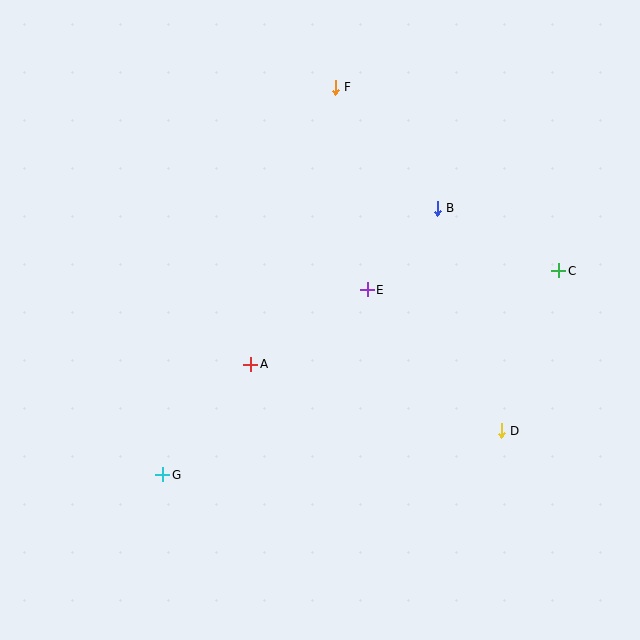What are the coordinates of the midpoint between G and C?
The midpoint between G and C is at (361, 373).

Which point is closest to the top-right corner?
Point C is closest to the top-right corner.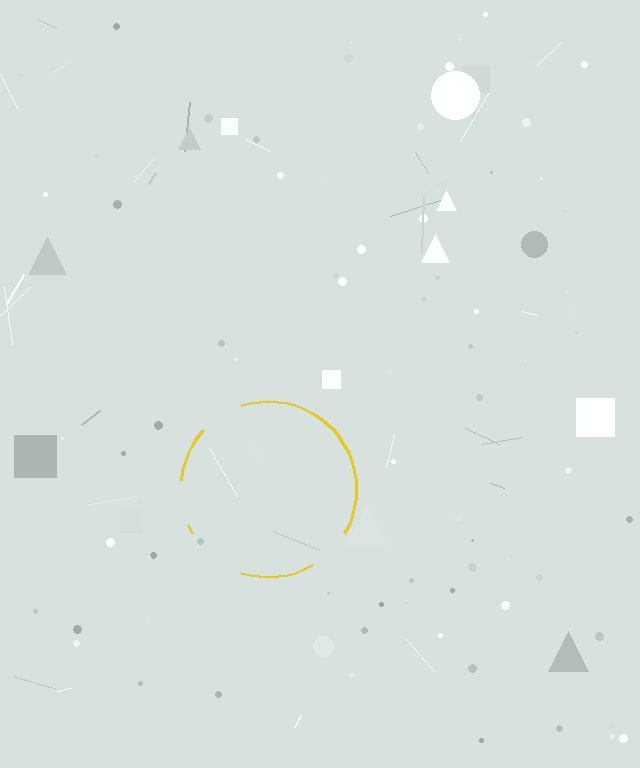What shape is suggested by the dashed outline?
The dashed outline suggests a circle.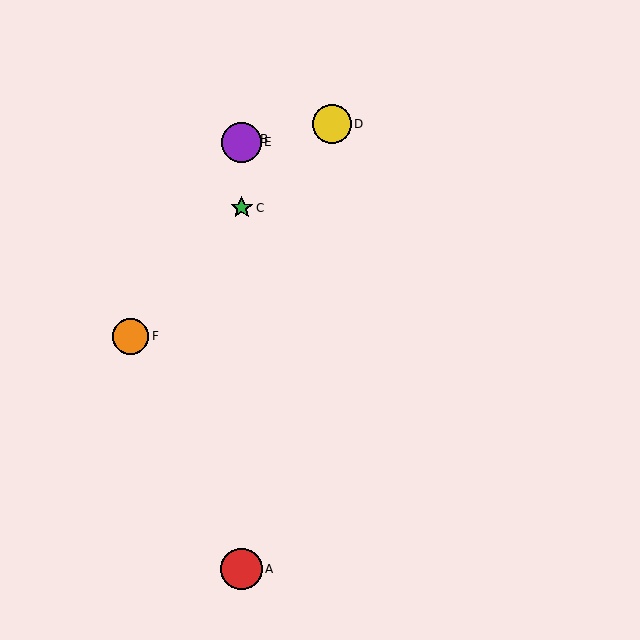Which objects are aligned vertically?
Objects A, B, C, E are aligned vertically.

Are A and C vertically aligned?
Yes, both are at x≈242.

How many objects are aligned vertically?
4 objects (A, B, C, E) are aligned vertically.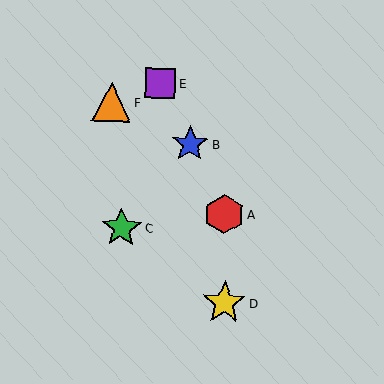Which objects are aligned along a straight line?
Objects A, B, E are aligned along a straight line.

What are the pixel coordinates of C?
Object C is at (122, 228).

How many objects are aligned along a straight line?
3 objects (A, B, E) are aligned along a straight line.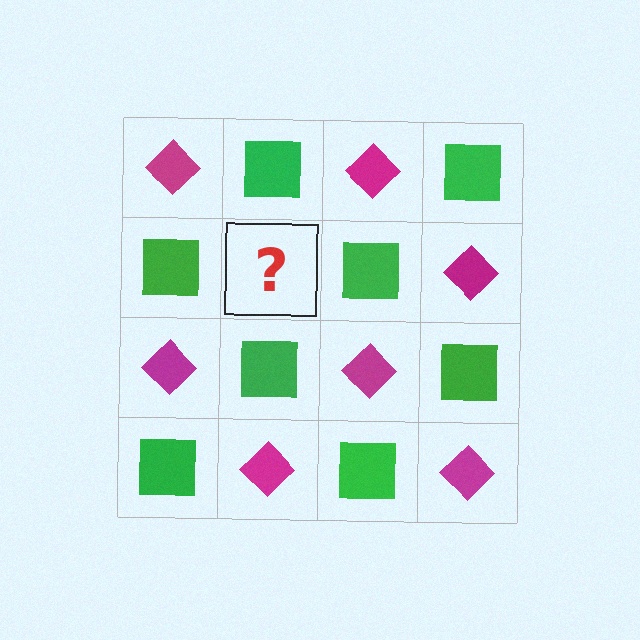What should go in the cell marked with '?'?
The missing cell should contain a magenta diamond.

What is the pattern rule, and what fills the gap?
The rule is that it alternates magenta diamond and green square in a checkerboard pattern. The gap should be filled with a magenta diamond.